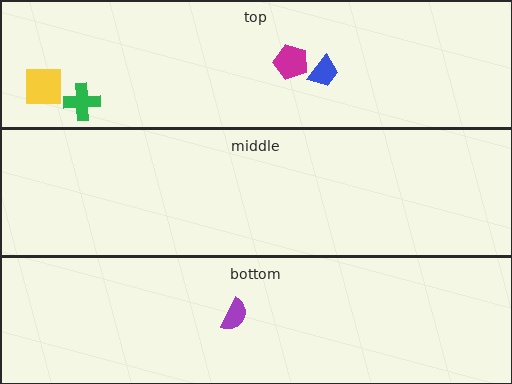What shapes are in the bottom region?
The purple semicircle.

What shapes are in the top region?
The green cross, the yellow square, the magenta pentagon, the blue trapezoid.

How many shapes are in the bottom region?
1.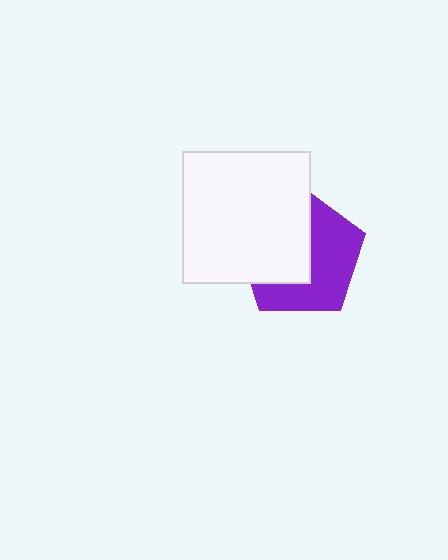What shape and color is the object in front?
The object in front is a white rectangle.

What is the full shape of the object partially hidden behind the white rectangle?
The partially hidden object is a purple pentagon.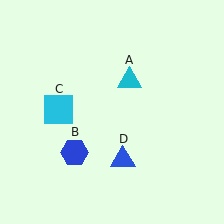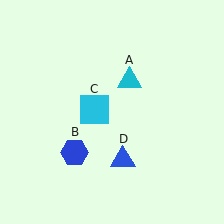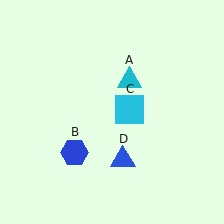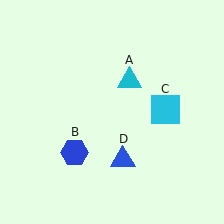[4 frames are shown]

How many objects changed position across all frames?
1 object changed position: cyan square (object C).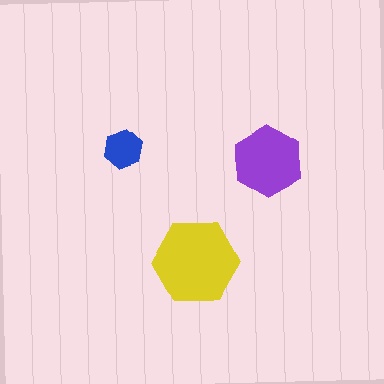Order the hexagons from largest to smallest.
the yellow one, the purple one, the blue one.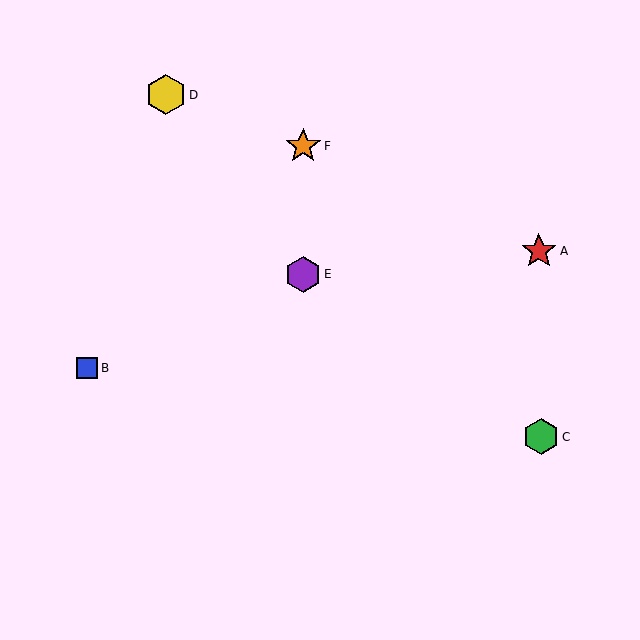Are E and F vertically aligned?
Yes, both are at x≈303.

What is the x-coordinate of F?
Object F is at x≈303.